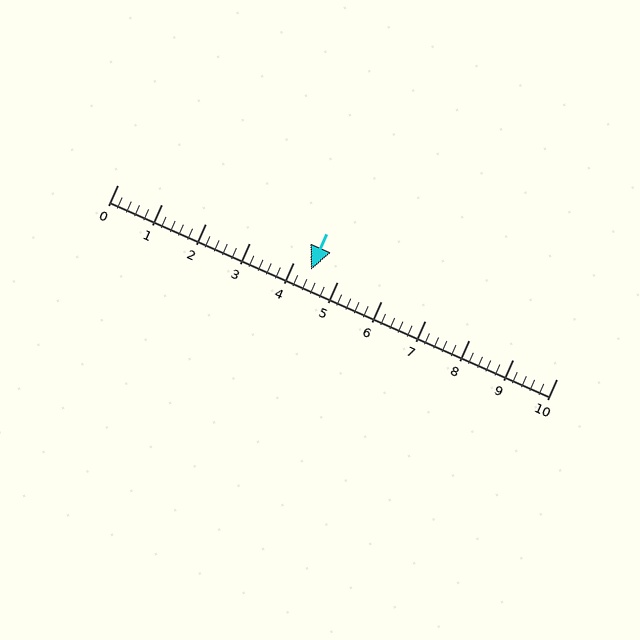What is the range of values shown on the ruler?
The ruler shows values from 0 to 10.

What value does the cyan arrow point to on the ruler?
The cyan arrow points to approximately 4.4.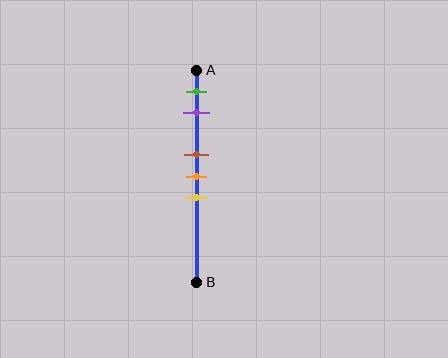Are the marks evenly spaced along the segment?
No, the marks are not evenly spaced.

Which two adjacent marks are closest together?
The brown and orange marks are the closest adjacent pair.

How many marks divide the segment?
There are 5 marks dividing the segment.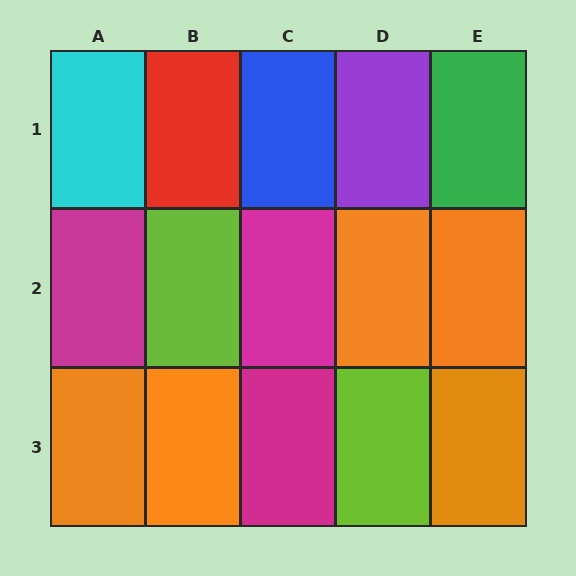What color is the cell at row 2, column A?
Magenta.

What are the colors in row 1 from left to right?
Cyan, red, blue, purple, green.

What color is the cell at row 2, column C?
Magenta.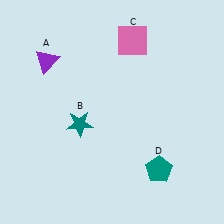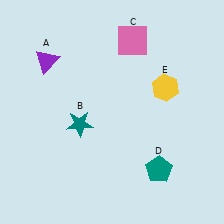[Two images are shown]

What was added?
A yellow hexagon (E) was added in Image 2.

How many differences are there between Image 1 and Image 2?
There is 1 difference between the two images.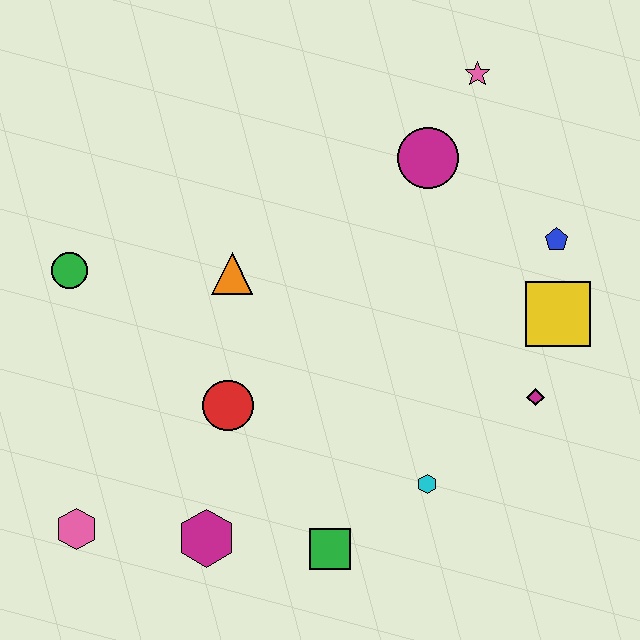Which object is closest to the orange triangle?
The red circle is closest to the orange triangle.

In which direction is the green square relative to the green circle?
The green square is below the green circle.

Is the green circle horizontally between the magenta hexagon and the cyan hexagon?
No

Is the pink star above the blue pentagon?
Yes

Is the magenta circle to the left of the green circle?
No